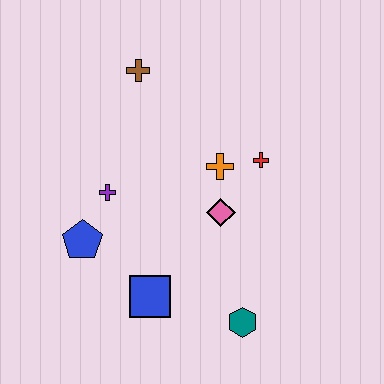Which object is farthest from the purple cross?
The teal hexagon is farthest from the purple cross.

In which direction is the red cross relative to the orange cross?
The red cross is to the right of the orange cross.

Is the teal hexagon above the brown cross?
No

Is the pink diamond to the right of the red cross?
No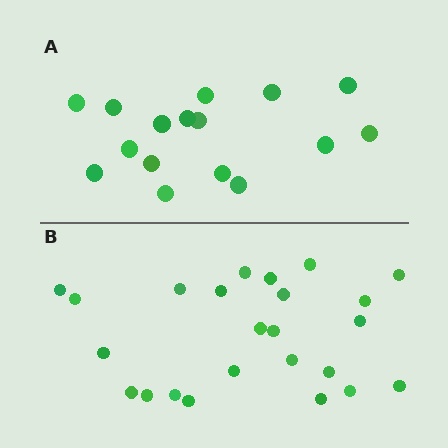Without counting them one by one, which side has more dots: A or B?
Region B (the bottom region) has more dots.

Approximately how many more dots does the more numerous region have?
Region B has roughly 8 or so more dots than region A.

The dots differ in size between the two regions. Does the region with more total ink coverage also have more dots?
No. Region A has more total ink coverage because its dots are larger, but region B actually contains more individual dots. Total area can be misleading — the number of items is what matters here.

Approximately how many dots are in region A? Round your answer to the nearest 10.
About 20 dots. (The exact count is 16, which rounds to 20.)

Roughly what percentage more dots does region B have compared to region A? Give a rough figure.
About 50% more.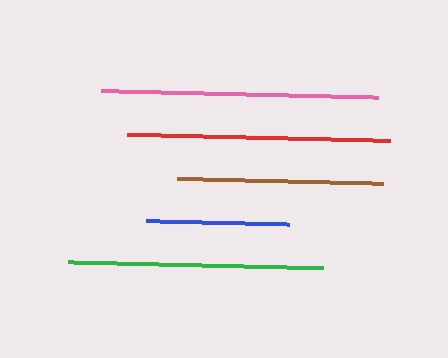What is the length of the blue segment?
The blue segment is approximately 144 pixels long.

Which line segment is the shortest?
The blue line is the shortest at approximately 144 pixels.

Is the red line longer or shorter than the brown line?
The red line is longer than the brown line.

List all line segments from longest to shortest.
From longest to shortest: pink, red, green, brown, blue.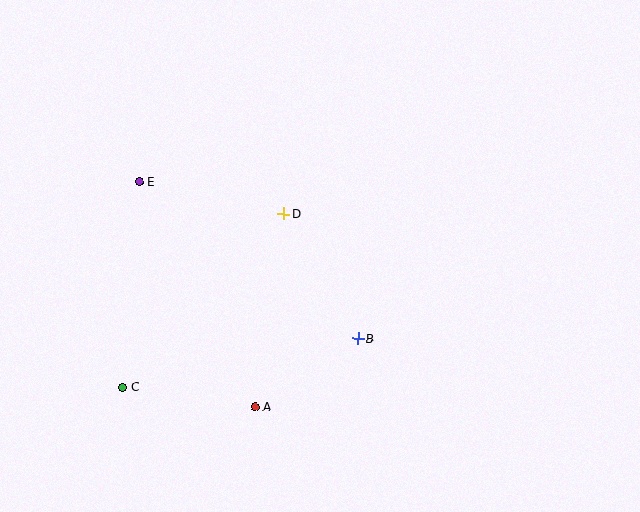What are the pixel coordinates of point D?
Point D is at (283, 214).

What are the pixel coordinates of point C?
Point C is at (123, 387).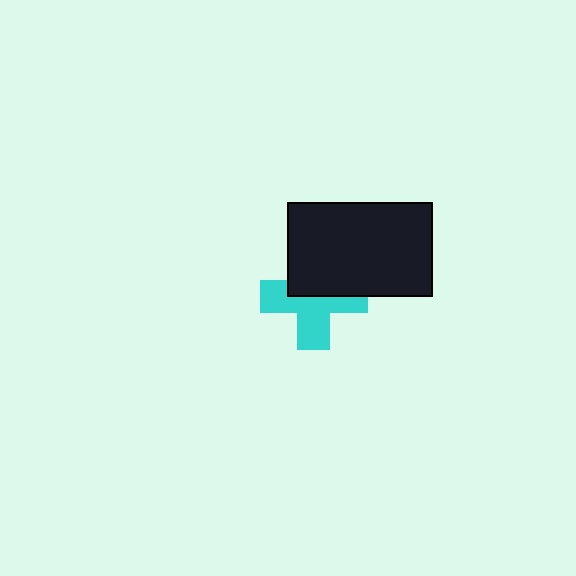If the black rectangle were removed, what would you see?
You would see the complete cyan cross.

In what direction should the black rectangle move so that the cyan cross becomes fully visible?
The black rectangle should move up. That is the shortest direction to clear the overlap and leave the cyan cross fully visible.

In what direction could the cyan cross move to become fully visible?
The cyan cross could move down. That would shift it out from behind the black rectangle entirely.